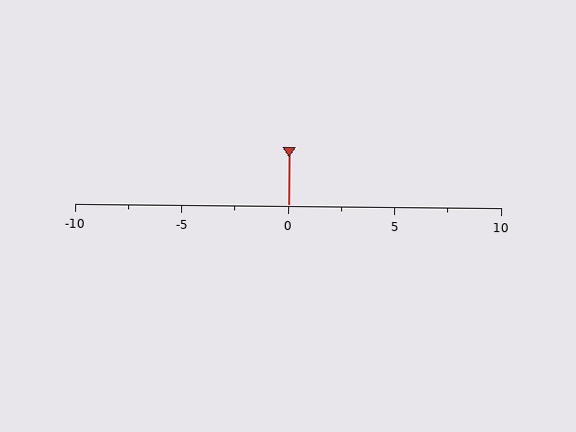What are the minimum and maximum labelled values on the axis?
The axis runs from -10 to 10.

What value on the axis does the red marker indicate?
The marker indicates approximately 0.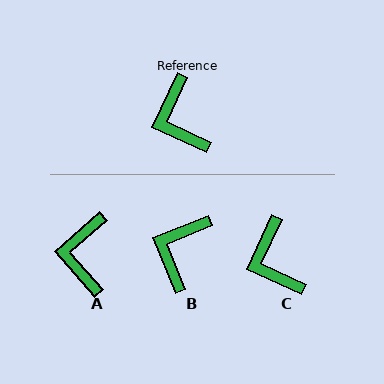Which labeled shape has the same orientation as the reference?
C.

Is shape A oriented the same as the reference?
No, it is off by about 24 degrees.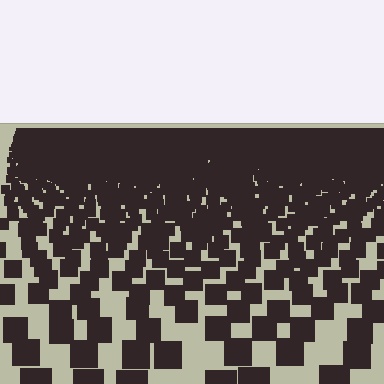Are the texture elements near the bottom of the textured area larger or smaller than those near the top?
Larger. Near the bottom, elements are closer to the viewer and appear at a bigger on-screen size.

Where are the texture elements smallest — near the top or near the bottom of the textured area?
Near the top.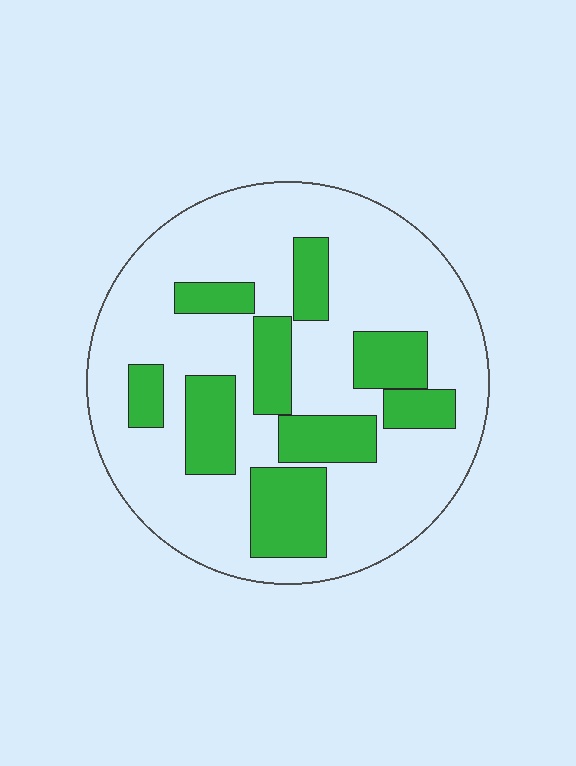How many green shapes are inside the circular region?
9.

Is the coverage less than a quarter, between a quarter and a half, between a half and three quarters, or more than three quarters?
Between a quarter and a half.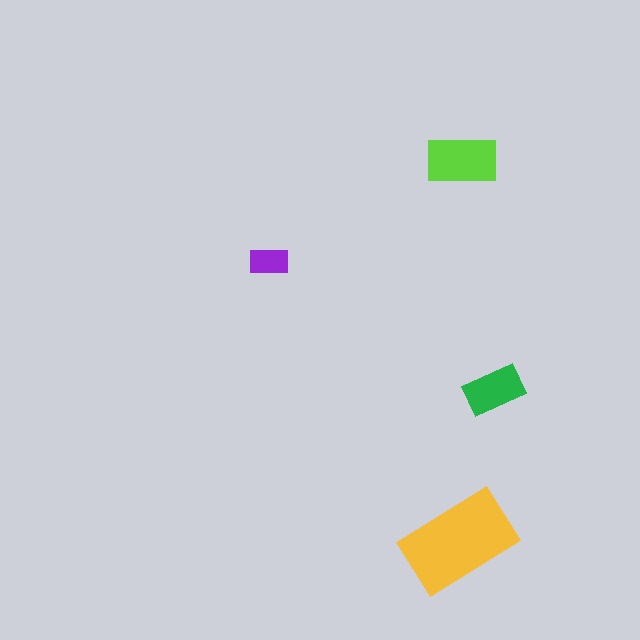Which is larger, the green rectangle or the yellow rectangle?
The yellow one.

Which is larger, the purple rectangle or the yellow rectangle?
The yellow one.